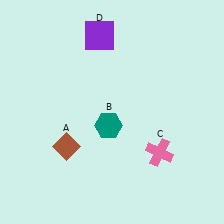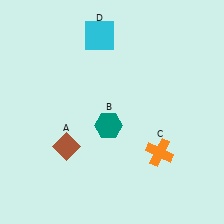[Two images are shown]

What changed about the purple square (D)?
In Image 1, D is purple. In Image 2, it changed to cyan.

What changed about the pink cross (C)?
In Image 1, C is pink. In Image 2, it changed to orange.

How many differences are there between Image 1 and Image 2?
There are 2 differences between the two images.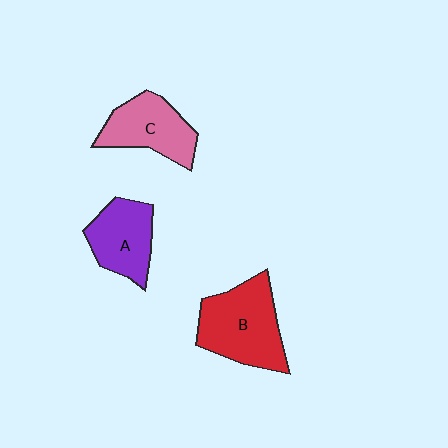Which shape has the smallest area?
Shape A (purple).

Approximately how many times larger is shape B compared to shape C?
Approximately 1.3 times.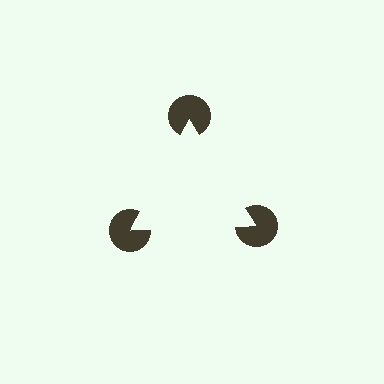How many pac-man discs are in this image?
There are 3 — one at each vertex of the illusory triangle.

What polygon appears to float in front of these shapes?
An illusory triangle — its edges are inferred from the aligned wedge cuts in the pac-man discs, not physically drawn.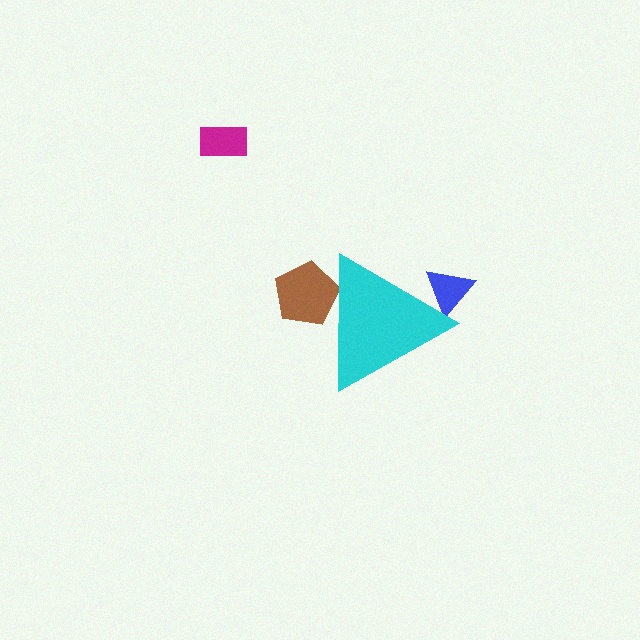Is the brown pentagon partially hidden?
Yes, the brown pentagon is partially hidden behind the cyan triangle.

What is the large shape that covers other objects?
A cyan triangle.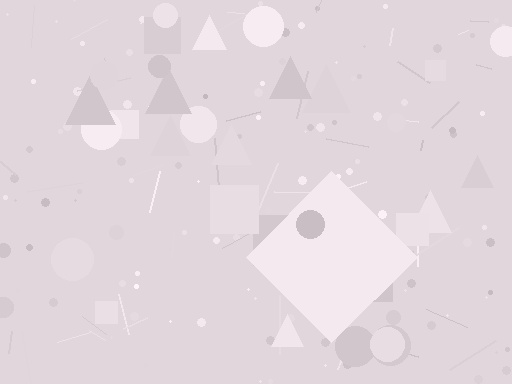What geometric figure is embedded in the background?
A diamond is embedded in the background.